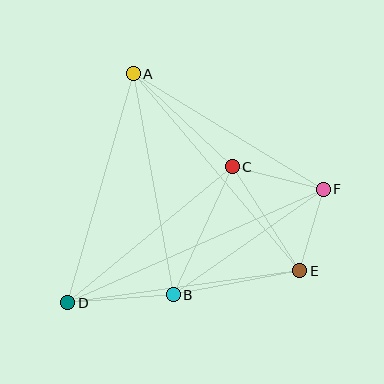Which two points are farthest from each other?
Points D and F are farthest from each other.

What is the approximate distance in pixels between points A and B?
The distance between A and B is approximately 224 pixels.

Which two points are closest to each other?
Points E and F are closest to each other.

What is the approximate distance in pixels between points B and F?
The distance between B and F is approximately 183 pixels.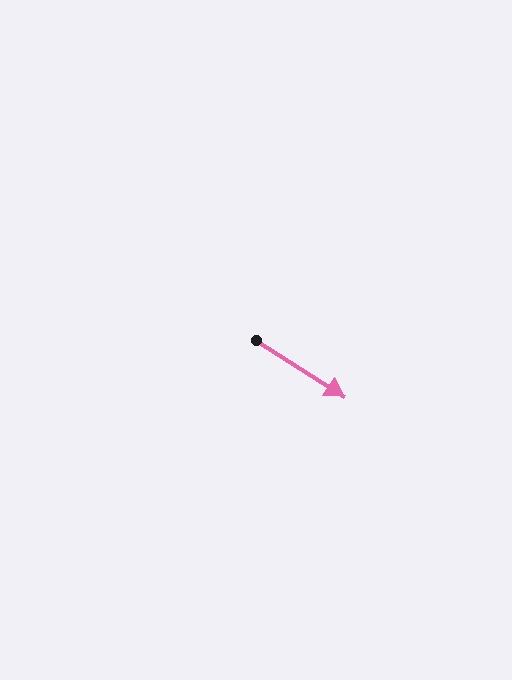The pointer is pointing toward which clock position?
Roughly 4 o'clock.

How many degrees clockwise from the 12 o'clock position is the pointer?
Approximately 122 degrees.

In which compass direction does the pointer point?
Southeast.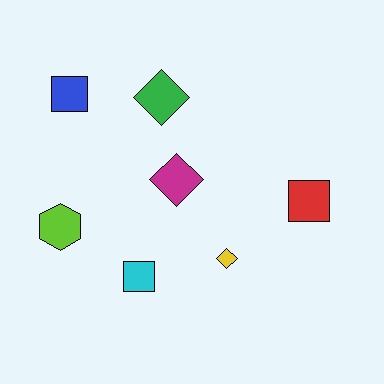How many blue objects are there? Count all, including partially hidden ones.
There is 1 blue object.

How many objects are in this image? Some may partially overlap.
There are 7 objects.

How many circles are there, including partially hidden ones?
There are no circles.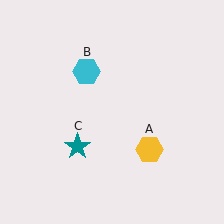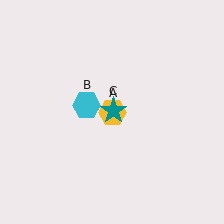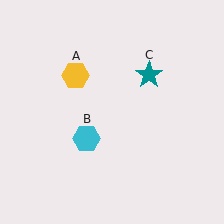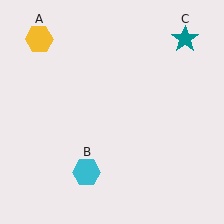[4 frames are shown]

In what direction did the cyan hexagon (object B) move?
The cyan hexagon (object B) moved down.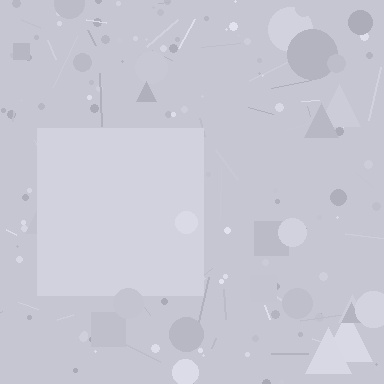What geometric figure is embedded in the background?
A square is embedded in the background.